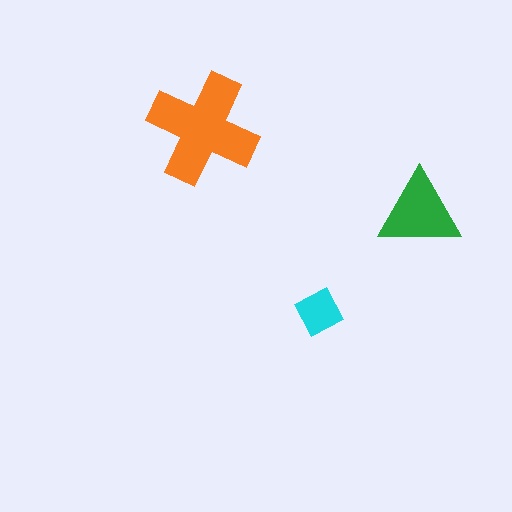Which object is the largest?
The orange cross.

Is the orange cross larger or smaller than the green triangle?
Larger.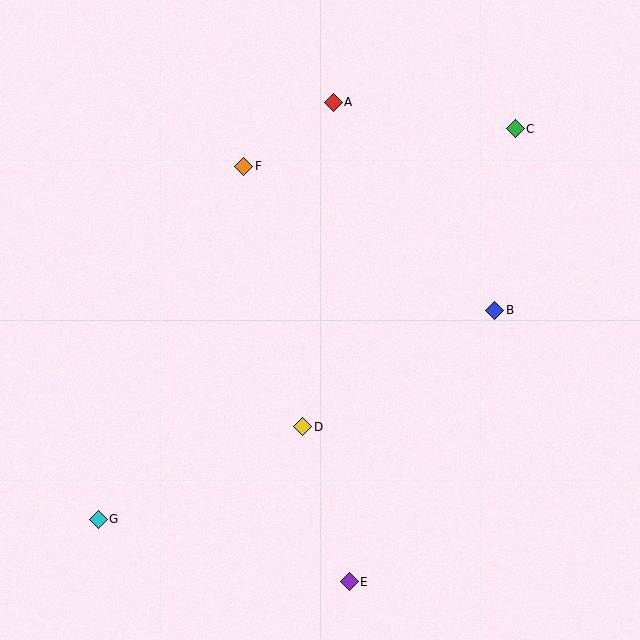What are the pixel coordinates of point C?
Point C is at (515, 129).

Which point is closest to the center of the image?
Point D at (303, 427) is closest to the center.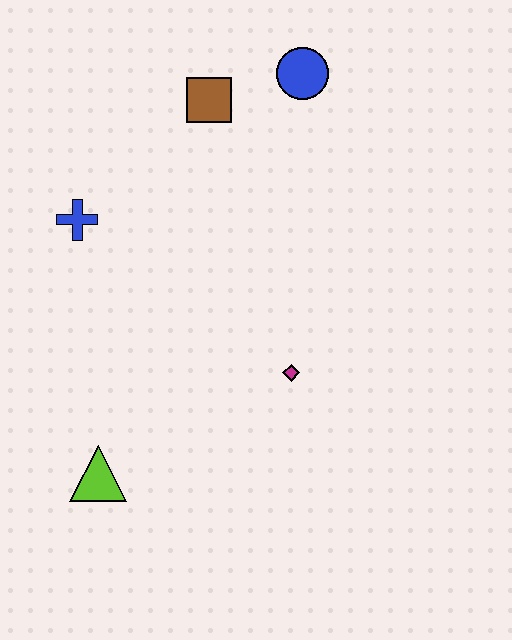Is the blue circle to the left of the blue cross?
No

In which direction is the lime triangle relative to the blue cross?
The lime triangle is below the blue cross.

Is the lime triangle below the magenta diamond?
Yes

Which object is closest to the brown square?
The blue circle is closest to the brown square.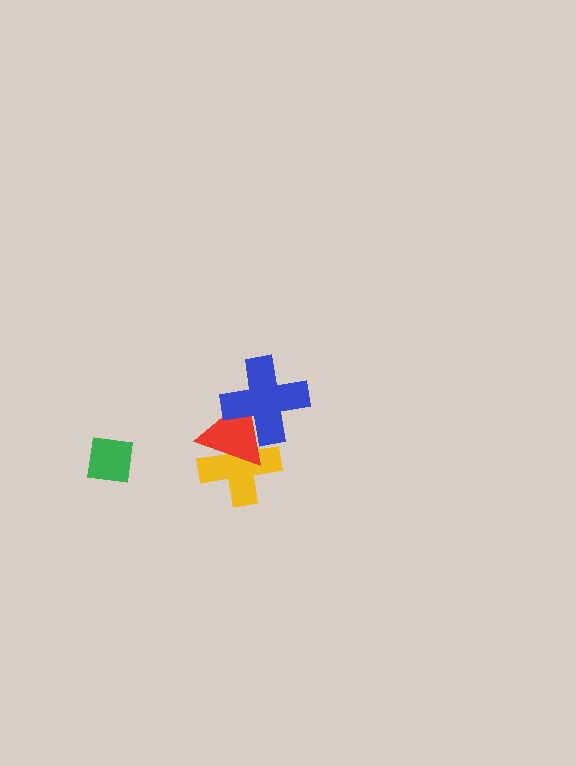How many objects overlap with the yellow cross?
2 objects overlap with the yellow cross.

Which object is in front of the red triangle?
The blue cross is in front of the red triangle.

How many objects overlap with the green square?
0 objects overlap with the green square.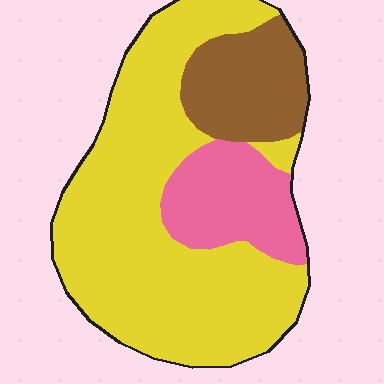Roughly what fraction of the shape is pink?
Pink covers about 15% of the shape.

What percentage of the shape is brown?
Brown covers roughly 15% of the shape.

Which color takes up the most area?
Yellow, at roughly 65%.